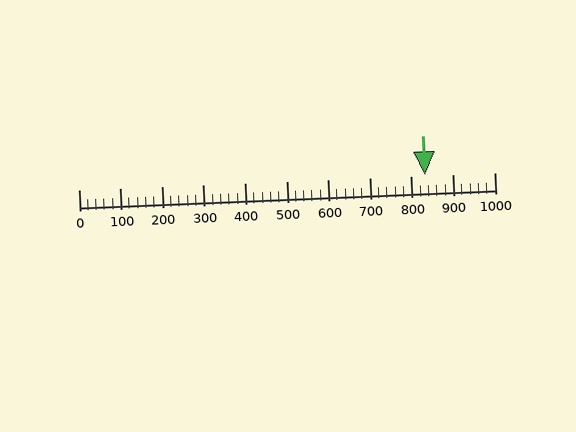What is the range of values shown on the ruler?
The ruler shows values from 0 to 1000.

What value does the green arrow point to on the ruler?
The green arrow points to approximately 833.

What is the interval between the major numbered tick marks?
The major tick marks are spaced 100 units apart.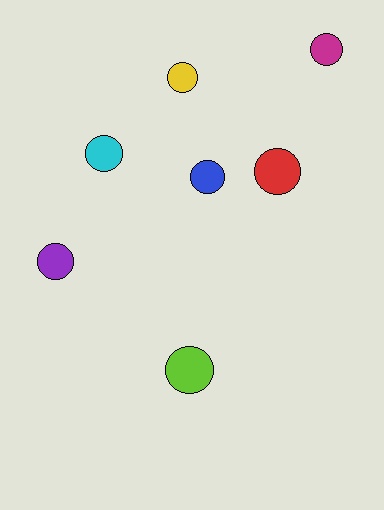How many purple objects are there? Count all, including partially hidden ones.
There is 1 purple object.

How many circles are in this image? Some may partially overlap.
There are 7 circles.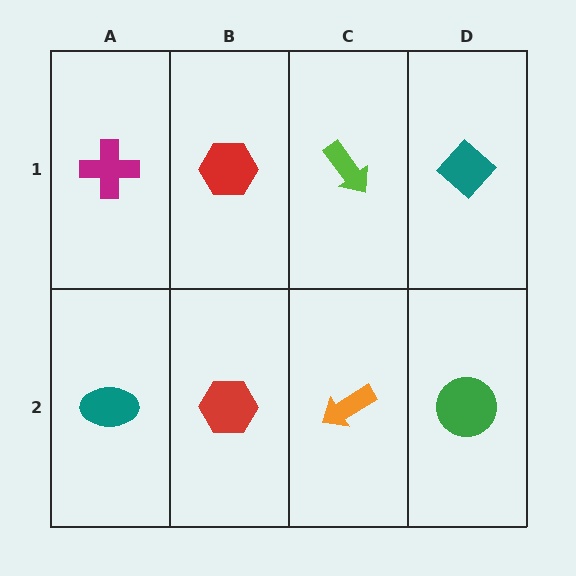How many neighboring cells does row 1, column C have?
3.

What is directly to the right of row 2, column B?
An orange arrow.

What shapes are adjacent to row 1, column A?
A teal ellipse (row 2, column A), a red hexagon (row 1, column B).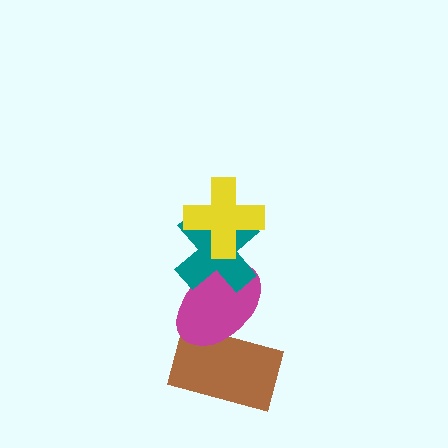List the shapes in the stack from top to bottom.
From top to bottom: the yellow cross, the teal cross, the magenta ellipse, the brown rectangle.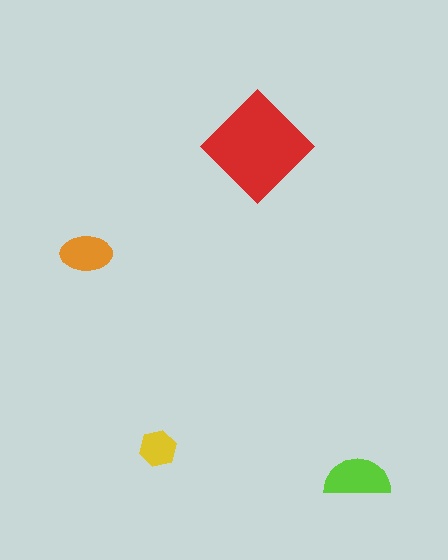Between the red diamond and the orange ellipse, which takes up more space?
The red diamond.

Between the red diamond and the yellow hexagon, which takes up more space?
The red diamond.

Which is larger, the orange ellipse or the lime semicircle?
The lime semicircle.